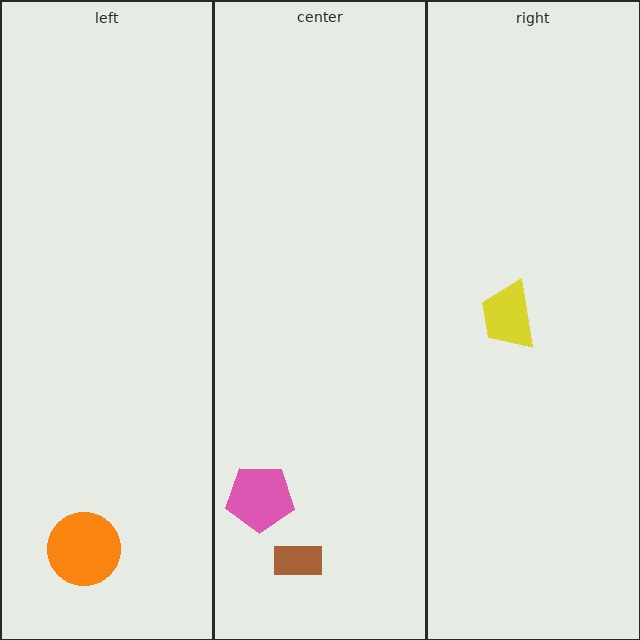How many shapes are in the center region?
2.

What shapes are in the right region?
The yellow trapezoid.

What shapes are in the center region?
The pink pentagon, the brown rectangle.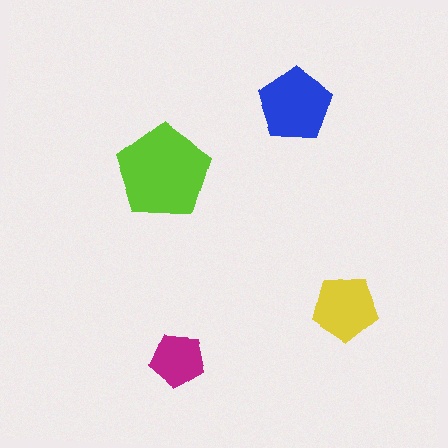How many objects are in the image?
There are 4 objects in the image.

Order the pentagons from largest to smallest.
the lime one, the blue one, the yellow one, the magenta one.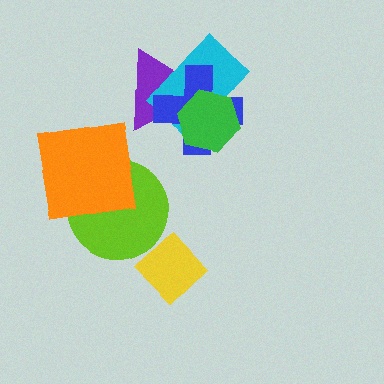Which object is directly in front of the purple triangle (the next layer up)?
The cyan rectangle is directly in front of the purple triangle.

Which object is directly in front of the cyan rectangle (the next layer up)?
The blue cross is directly in front of the cyan rectangle.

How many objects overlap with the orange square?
1 object overlaps with the orange square.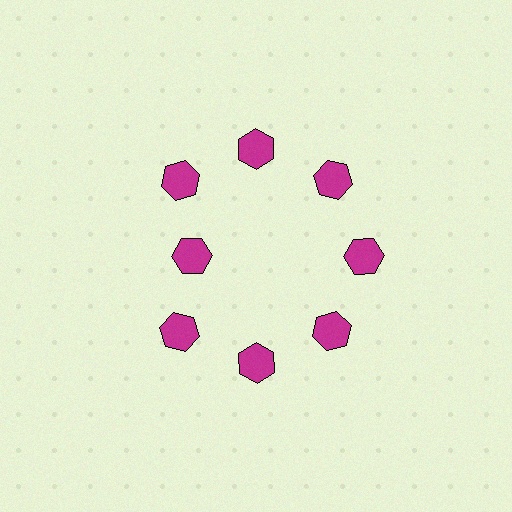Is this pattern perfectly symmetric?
No. The 8 magenta hexagons are arranged in a ring, but one element near the 9 o'clock position is pulled inward toward the center, breaking the 8-fold rotational symmetry.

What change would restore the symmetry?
The symmetry would be restored by moving it outward, back onto the ring so that all 8 hexagons sit at equal angles and equal distance from the center.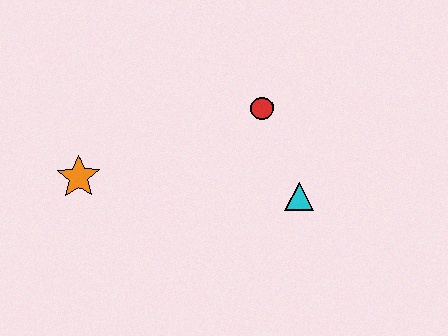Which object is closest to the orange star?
The red circle is closest to the orange star.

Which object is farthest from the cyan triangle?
The orange star is farthest from the cyan triangle.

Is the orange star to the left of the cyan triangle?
Yes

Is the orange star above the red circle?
No